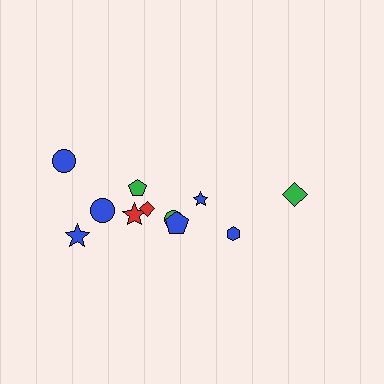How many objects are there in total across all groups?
There are 11 objects.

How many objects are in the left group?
There are 8 objects.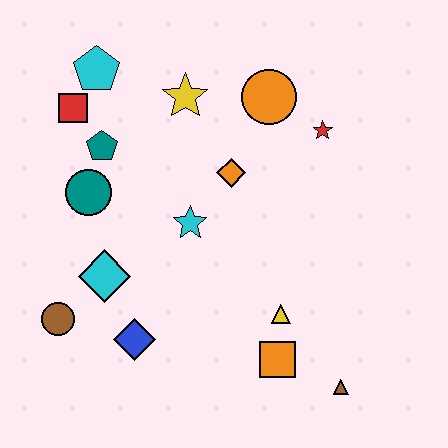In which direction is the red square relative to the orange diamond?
The red square is to the left of the orange diamond.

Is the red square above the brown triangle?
Yes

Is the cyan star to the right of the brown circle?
Yes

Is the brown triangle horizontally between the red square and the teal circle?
No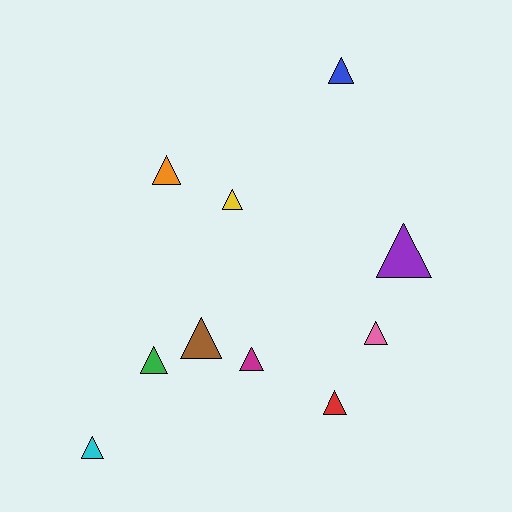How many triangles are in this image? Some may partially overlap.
There are 10 triangles.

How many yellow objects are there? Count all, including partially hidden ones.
There is 1 yellow object.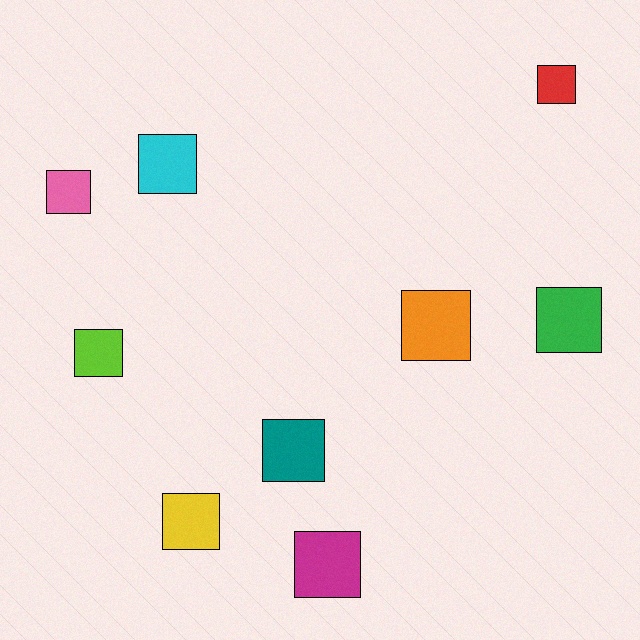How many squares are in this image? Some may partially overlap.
There are 9 squares.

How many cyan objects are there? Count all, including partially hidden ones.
There is 1 cyan object.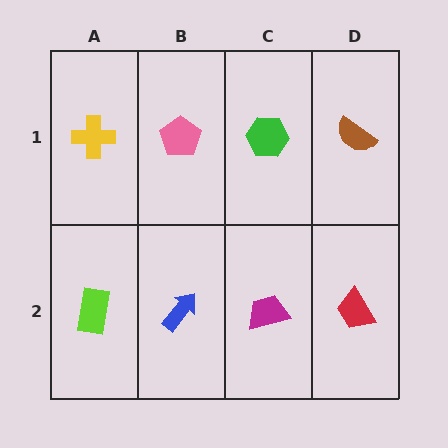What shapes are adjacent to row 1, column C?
A magenta trapezoid (row 2, column C), a pink pentagon (row 1, column B), a brown semicircle (row 1, column D).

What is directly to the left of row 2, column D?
A magenta trapezoid.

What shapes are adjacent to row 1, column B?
A blue arrow (row 2, column B), a yellow cross (row 1, column A), a green hexagon (row 1, column C).